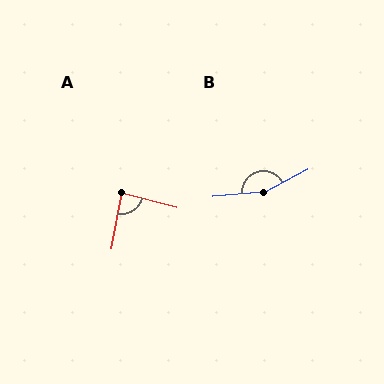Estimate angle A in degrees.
Approximately 86 degrees.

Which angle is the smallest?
A, at approximately 86 degrees.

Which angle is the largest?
B, at approximately 157 degrees.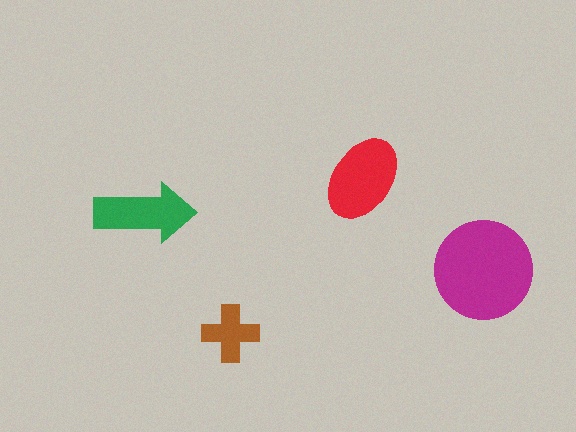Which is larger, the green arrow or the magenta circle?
The magenta circle.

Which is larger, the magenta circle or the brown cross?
The magenta circle.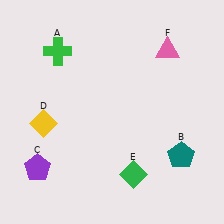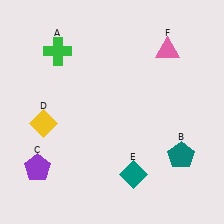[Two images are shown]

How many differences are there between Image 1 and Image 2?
There is 1 difference between the two images.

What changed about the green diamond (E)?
In Image 1, E is green. In Image 2, it changed to teal.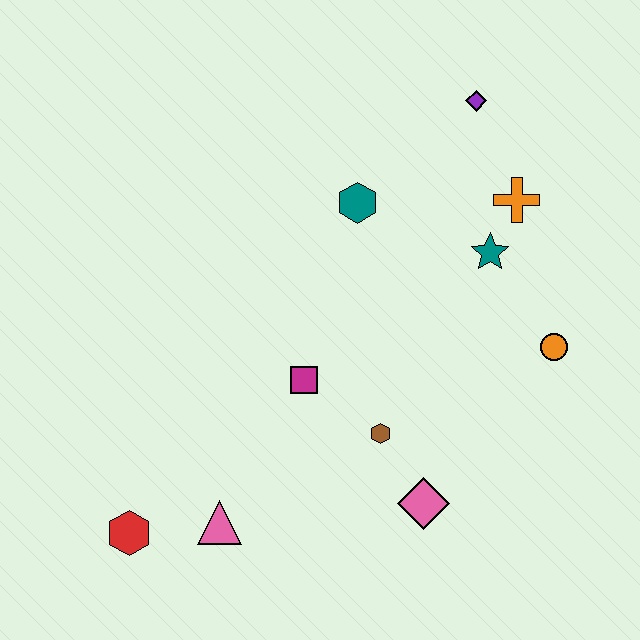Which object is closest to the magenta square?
The brown hexagon is closest to the magenta square.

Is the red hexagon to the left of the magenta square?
Yes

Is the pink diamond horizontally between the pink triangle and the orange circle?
Yes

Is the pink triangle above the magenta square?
No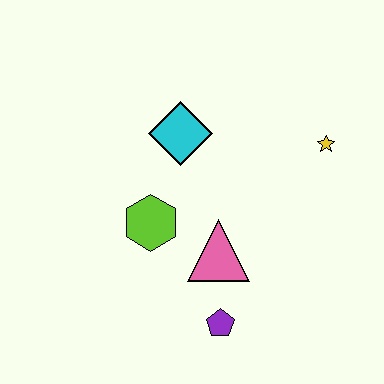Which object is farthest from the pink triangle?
The yellow star is farthest from the pink triangle.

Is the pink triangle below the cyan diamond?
Yes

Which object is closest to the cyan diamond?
The lime hexagon is closest to the cyan diamond.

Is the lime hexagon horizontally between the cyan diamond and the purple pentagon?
No